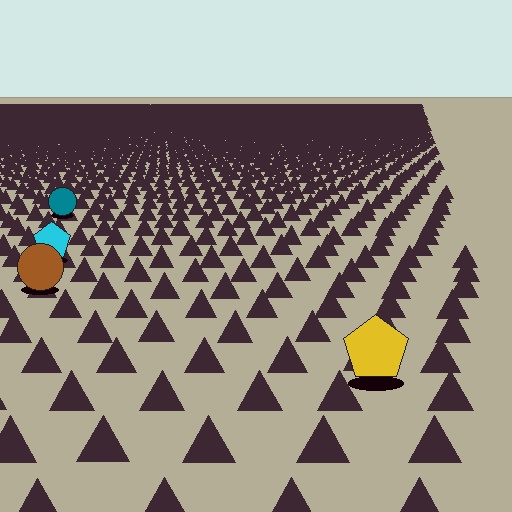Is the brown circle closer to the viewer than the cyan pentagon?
Yes. The brown circle is closer — you can tell from the texture gradient: the ground texture is coarser near it.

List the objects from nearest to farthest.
From nearest to farthest: the yellow pentagon, the brown circle, the cyan pentagon, the teal circle.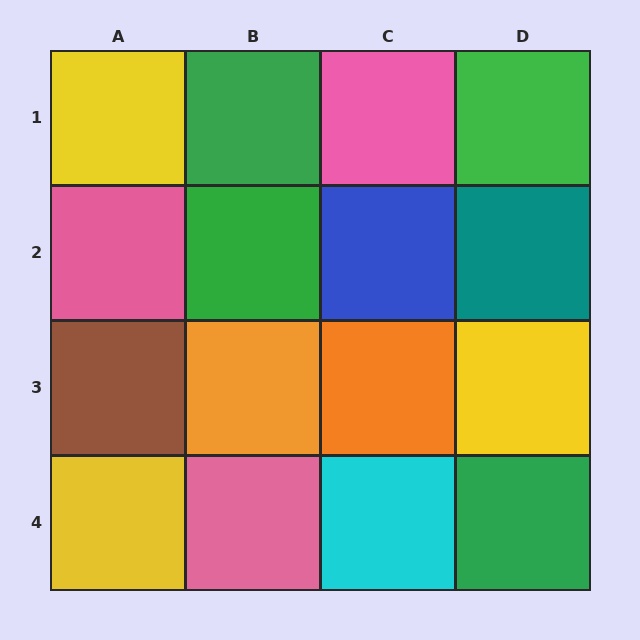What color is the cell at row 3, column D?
Yellow.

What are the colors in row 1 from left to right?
Yellow, green, pink, green.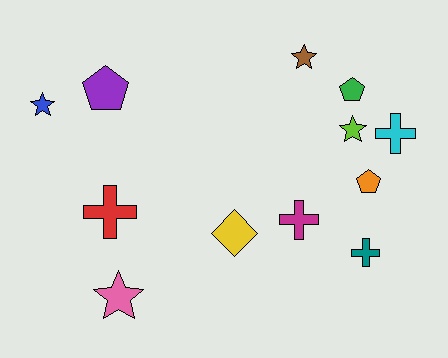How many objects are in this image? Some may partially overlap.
There are 12 objects.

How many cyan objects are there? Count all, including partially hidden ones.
There is 1 cyan object.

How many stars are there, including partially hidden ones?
There are 4 stars.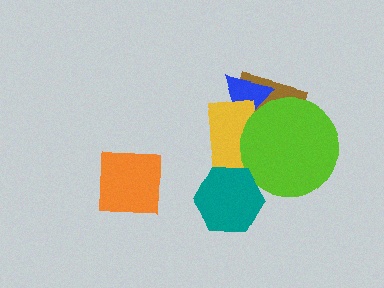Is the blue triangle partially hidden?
Yes, it is partially covered by another shape.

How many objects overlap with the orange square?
0 objects overlap with the orange square.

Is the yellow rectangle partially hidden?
Yes, it is partially covered by another shape.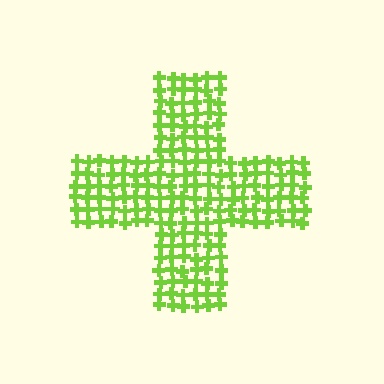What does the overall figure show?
The overall figure shows a cross.